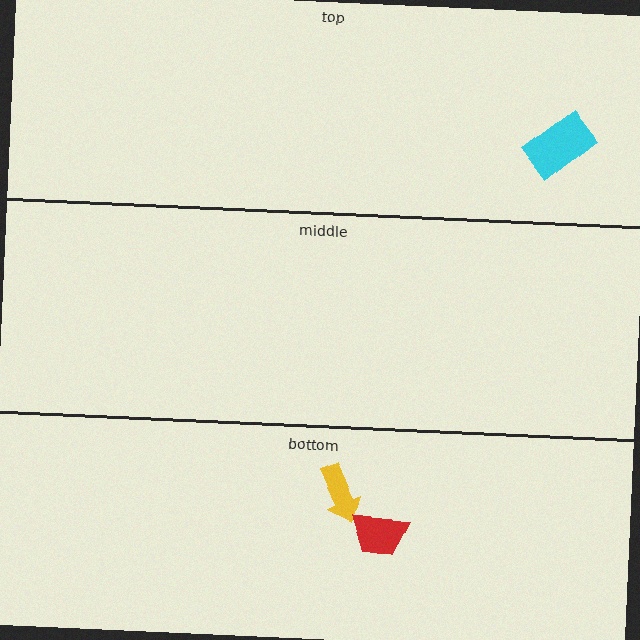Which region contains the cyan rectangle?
The top region.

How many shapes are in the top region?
1.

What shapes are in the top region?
The cyan rectangle.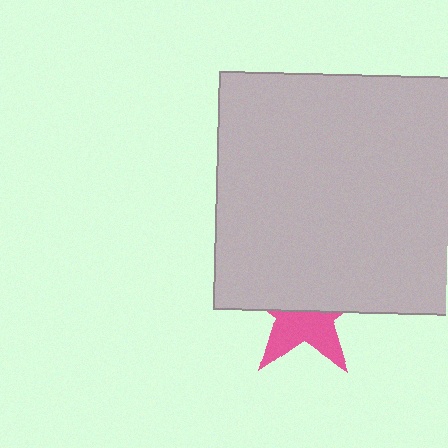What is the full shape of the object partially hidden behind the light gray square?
The partially hidden object is a pink star.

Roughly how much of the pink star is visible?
A small part of it is visible (roughly 44%).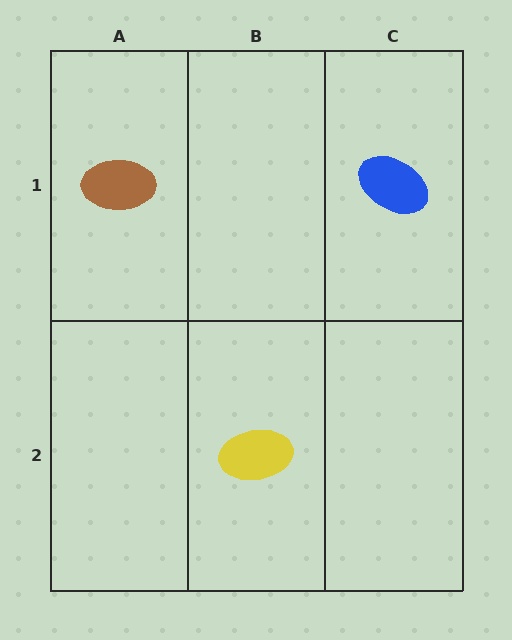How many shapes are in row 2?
1 shape.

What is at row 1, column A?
A brown ellipse.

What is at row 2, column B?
A yellow ellipse.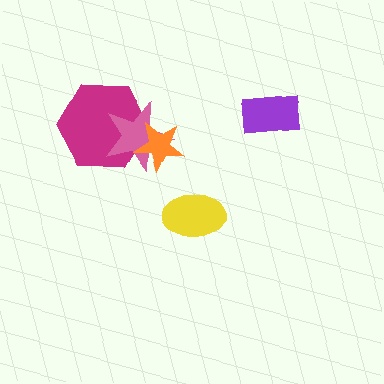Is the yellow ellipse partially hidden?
No, no other shape covers it.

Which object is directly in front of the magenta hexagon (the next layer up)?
The pink star is directly in front of the magenta hexagon.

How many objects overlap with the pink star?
2 objects overlap with the pink star.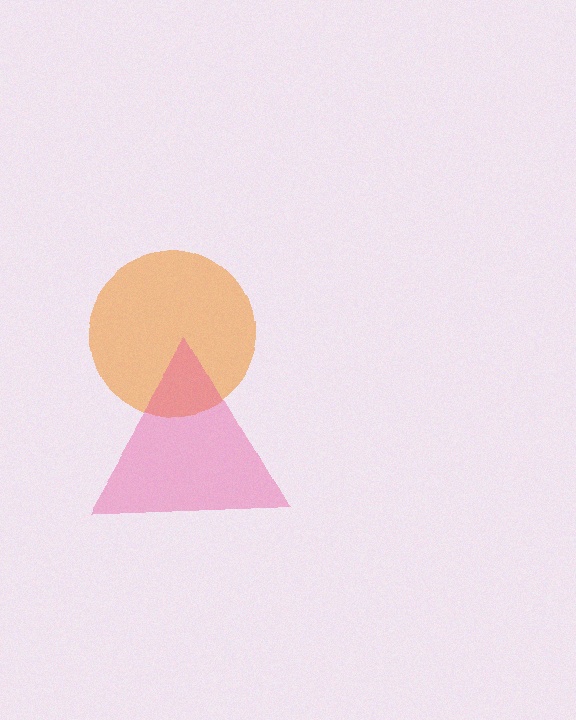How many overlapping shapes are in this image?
There are 2 overlapping shapes in the image.